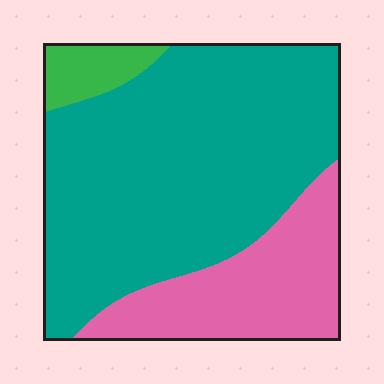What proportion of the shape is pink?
Pink covers 25% of the shape.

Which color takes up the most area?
Teal, at roughly 70%.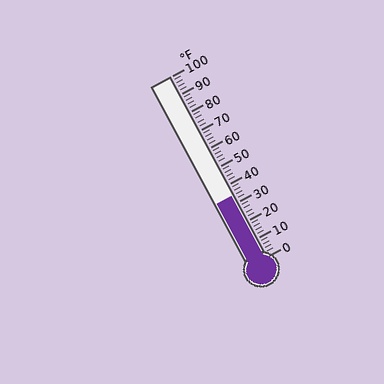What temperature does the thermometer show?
The thermometer shows approximately 34°F.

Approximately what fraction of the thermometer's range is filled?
The thermometer is filled to approximately 35% of its range.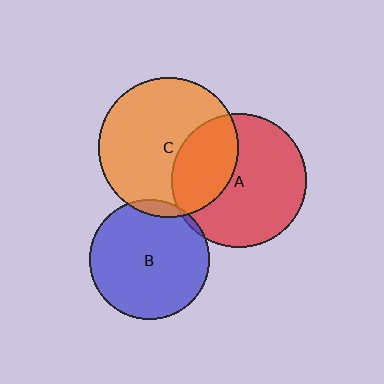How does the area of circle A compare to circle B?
Approximately 1.2 times.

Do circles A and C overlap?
Yes.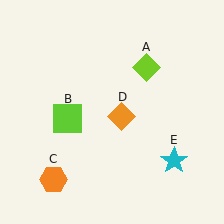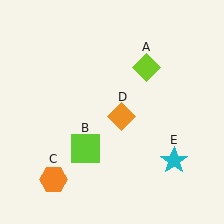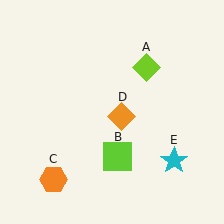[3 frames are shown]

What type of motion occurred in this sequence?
The lime square (object B) rotated counterclockwise around the center of the scene.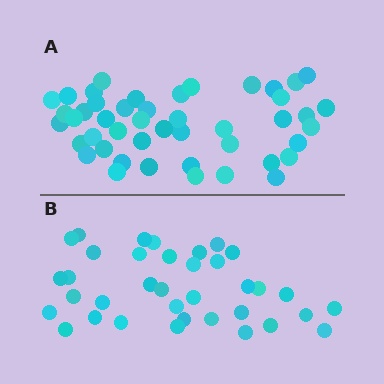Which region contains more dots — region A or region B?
Region A (the top region) has more dots.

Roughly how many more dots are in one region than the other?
Region A has roughly 10 or so more dots than region B.